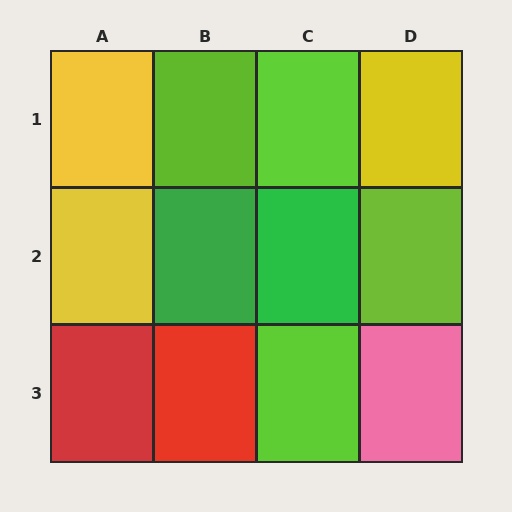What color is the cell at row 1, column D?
Yellow.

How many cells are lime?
4 cells are lime.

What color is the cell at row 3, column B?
Red.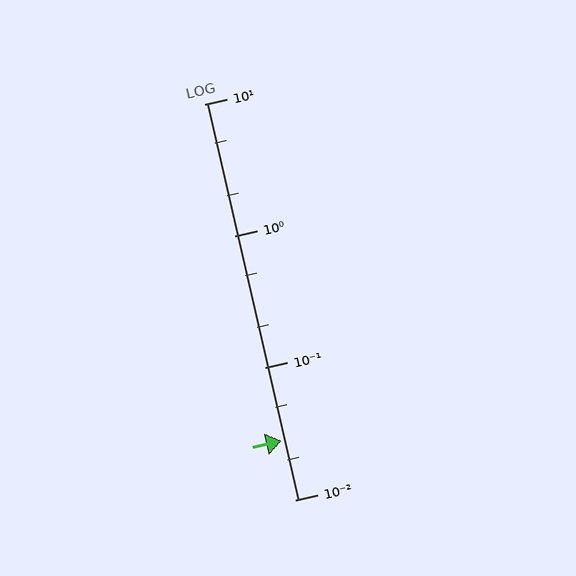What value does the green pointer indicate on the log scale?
The pointer indicates approximately 0.028.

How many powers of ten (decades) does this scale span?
The scale spans 3 decades, from 0.01 to 10.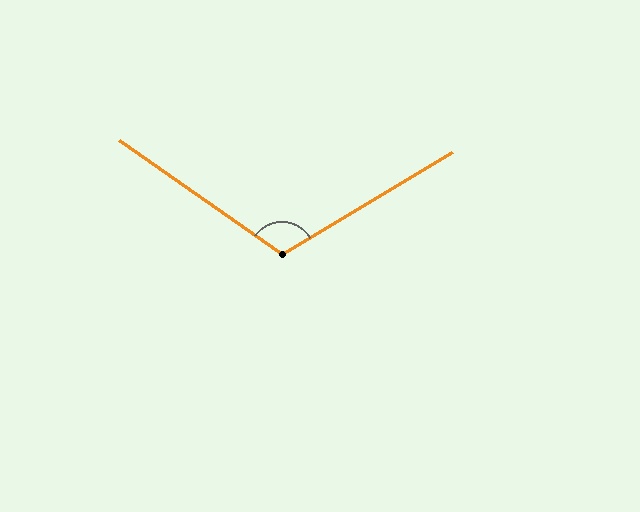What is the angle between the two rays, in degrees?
Approximately 114 degrees.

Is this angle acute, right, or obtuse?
It is obtuse.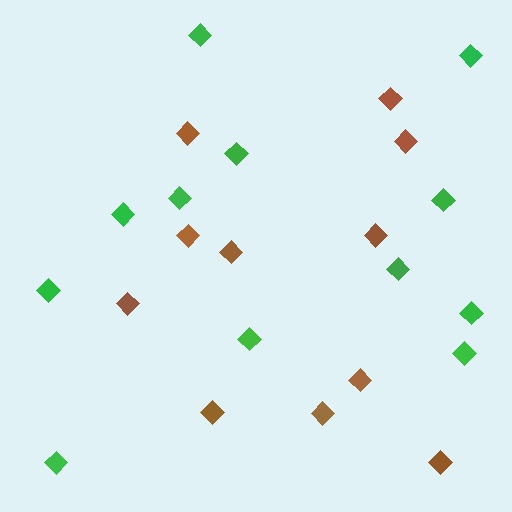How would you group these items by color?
There are 2 groups: one group of brown diamonds (11) and one group of green diamonds (12).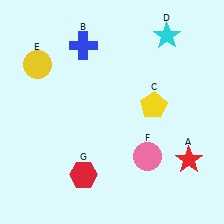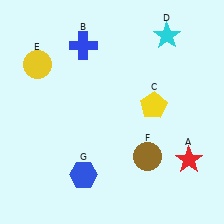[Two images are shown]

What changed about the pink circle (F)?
In Image 1, F is pink. In Image 2, it changed to brown.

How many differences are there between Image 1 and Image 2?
There are 2 differences between the two images.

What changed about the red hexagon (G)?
In Image 1, G is red. In Image 2, it changed to blue.